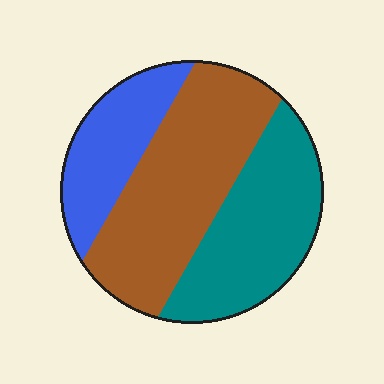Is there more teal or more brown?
Brown.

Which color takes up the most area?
Brown, at roughly 45%.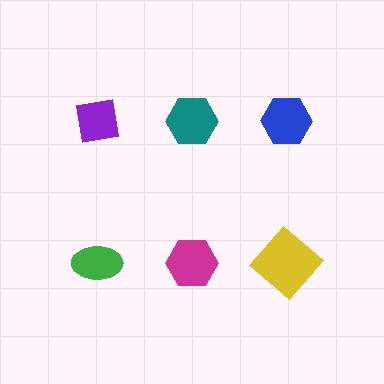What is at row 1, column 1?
A purple square.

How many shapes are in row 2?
3 shapes.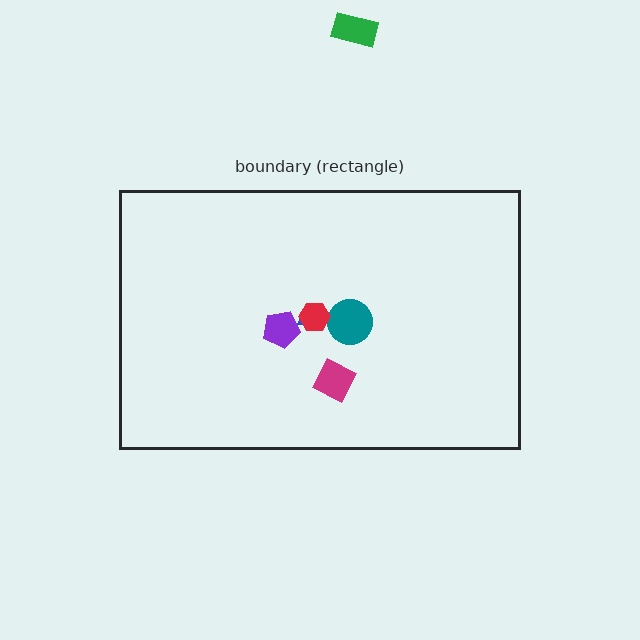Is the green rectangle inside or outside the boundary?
Outside.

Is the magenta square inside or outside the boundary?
Inside.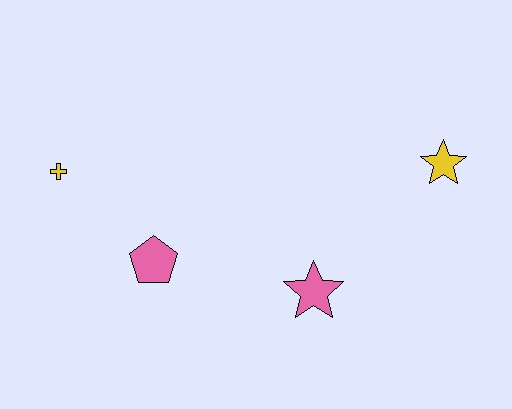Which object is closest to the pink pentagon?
The yellow cross is closest to the pink pentagon.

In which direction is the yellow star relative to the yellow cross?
The yellow star is to the right of the yellow cross.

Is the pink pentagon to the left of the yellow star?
Yes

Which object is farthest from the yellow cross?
The yellow star is farthest from the yellow cross.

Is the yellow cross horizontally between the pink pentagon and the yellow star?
No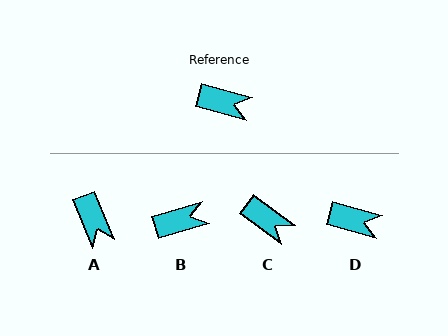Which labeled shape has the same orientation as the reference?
D.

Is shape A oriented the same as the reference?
No, it is off by about 53 degrees.